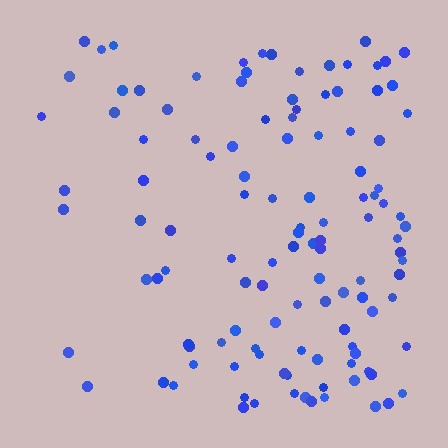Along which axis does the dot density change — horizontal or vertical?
Horizontal.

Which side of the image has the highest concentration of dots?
The right.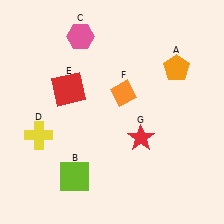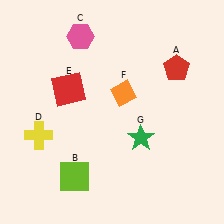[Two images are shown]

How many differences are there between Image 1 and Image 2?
There are 2 differences between the two images.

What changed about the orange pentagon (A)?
In Image 1, A is orange. In Image 2, it changed to red.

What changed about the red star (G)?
In Image 1, G is red. In Image 2, it changed to green.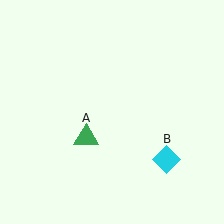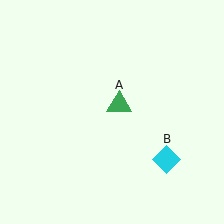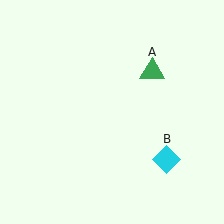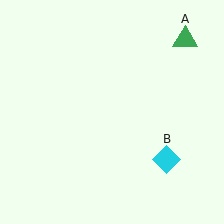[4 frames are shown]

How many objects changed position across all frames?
1 object changed position: green triangle (object A).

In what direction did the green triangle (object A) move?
The green triangle (object A) moved up and to the right.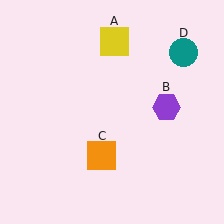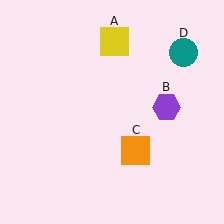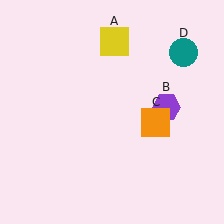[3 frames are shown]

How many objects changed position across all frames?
1 object changed position: orange square (object C).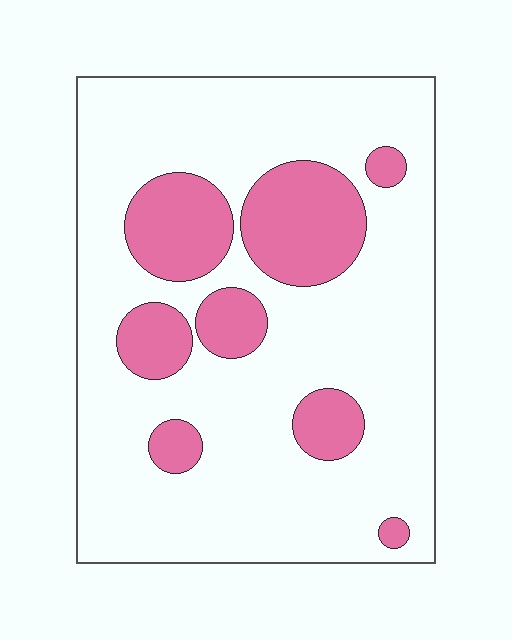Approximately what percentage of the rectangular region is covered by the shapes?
Approximately 25%.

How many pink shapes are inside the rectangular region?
8.